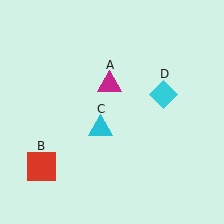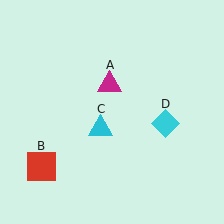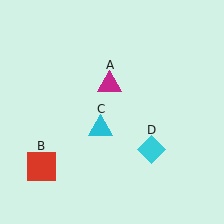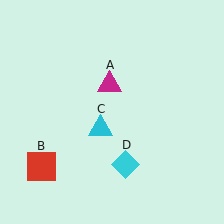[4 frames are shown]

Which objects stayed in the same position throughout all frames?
Magenta triangle (object A) and red square (object B) and cyan triangle (object C) remained stationary.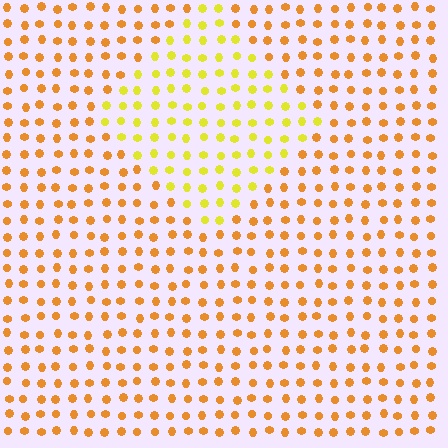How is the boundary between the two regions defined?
The boundary is defined purely by a slight shift in hue (about 31 degrees). Spacing, size, and orientation are identical on both sides.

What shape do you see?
I see a diamond.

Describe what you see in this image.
The image is filled with small orange elements in a uniform arrangement. A diamond-shaped region is visible where the elements are tinted to a slightly different hue, forming a subtle color boundary.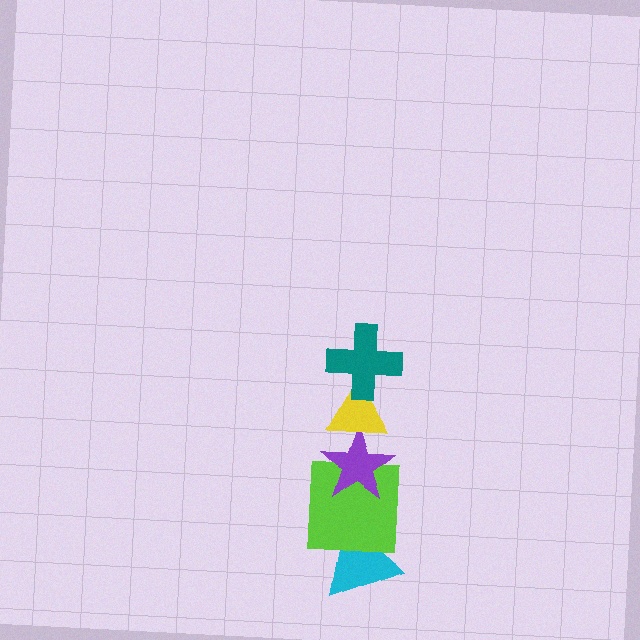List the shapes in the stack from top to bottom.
From top to bottom: the teal cross, the yellow triangle, the purple star, the lime square, the cyan triangle.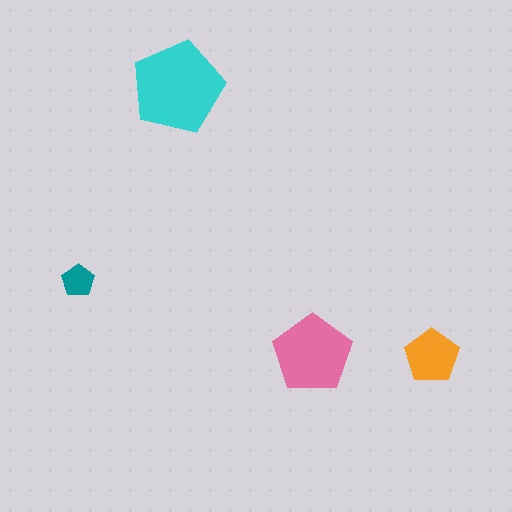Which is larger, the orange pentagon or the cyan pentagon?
The cyan one.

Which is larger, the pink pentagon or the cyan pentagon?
The cyan one.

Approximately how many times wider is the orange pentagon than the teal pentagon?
About 1.5 times wider.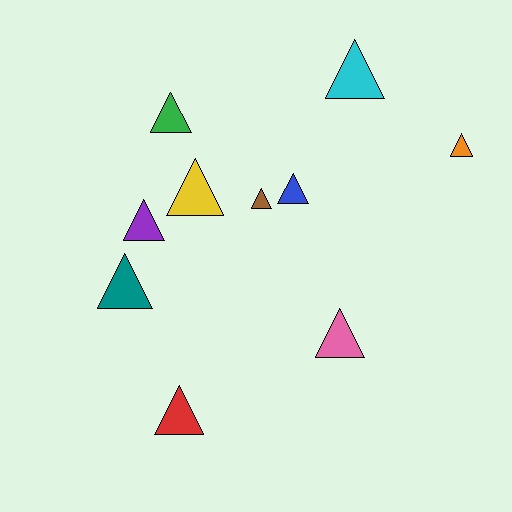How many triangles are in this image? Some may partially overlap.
There are 10 triangles.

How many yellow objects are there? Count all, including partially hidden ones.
There is 1 yellow object.